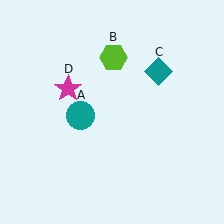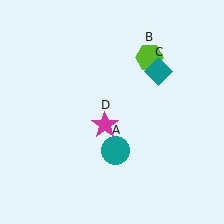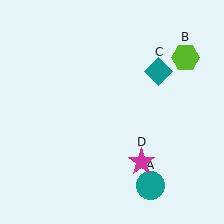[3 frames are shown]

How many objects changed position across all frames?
3 objects changed position: teal circle (object A), lime hexagon (object B), magenta star (object D).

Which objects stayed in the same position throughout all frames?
Teal diamond (object C) remained stationary.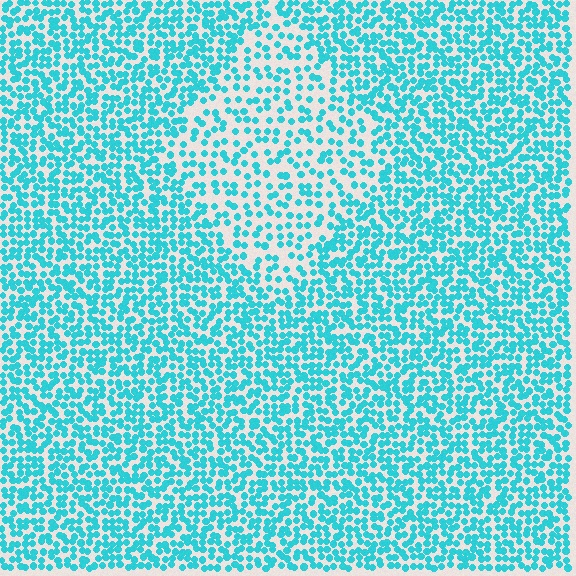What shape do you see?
I see a diamond.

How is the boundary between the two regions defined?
The boundary is defined by a change in element density (approximately 1.9x ratio). All elements are the same color, size, and shape.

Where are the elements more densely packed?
The elements are more densely packed outside the diamond boundary.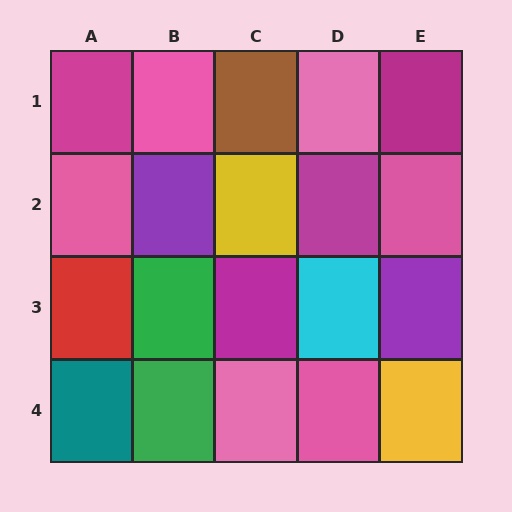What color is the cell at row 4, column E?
Yellow.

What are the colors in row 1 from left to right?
Magenta, pink, brown, pink, magenta.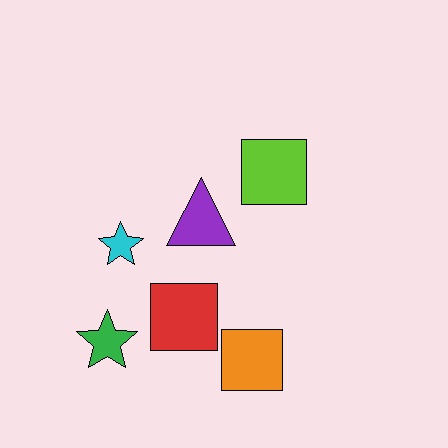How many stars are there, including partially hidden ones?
There are 2 stars.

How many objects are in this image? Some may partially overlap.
There are 6 objects.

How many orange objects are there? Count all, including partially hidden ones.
There is 1 orange object.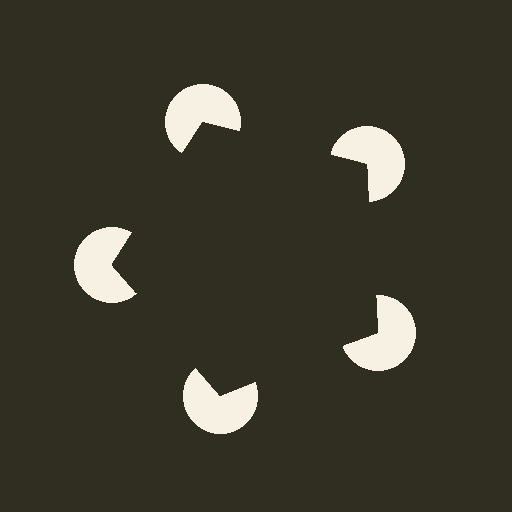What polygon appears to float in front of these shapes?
An illusory pentagon — its edges are inferred from the aligned wedge cuts in the pac-man discs, not physically drawn.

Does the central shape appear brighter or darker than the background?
It typically appears slightly darker than the background, even though no actual brightness change is drawn.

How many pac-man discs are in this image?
There are 5 — one at each vertex of the illusory pentagon.